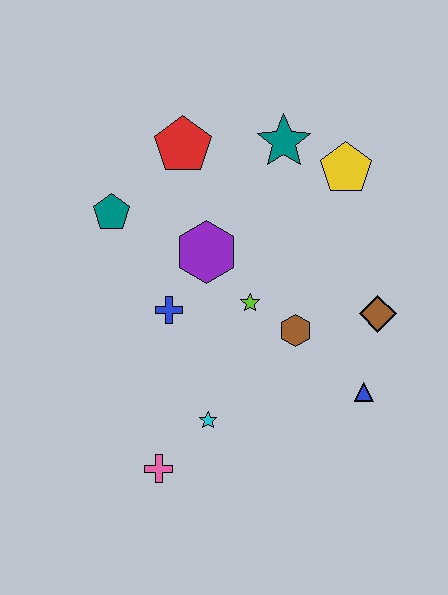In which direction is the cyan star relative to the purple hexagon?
The cyan star is below the purple hexagon.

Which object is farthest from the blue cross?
The yellow pentagon is farthest from the blue cross.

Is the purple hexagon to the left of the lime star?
Yes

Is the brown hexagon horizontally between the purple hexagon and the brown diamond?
Yes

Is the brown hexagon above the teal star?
No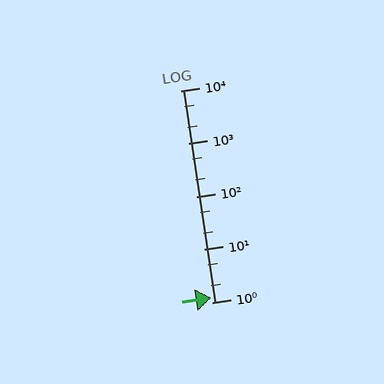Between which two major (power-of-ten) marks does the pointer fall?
The pointer is between 1 and 10.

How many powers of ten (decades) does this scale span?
The scale spans 4 decades, from 1 to 10000.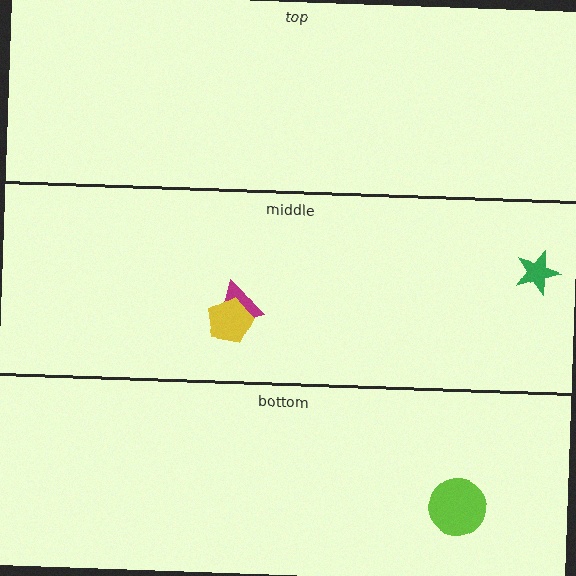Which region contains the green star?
The middle region.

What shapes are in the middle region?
The magenta triangle, the yellow pentagon, the green star.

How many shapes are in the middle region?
3.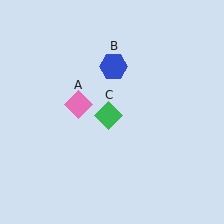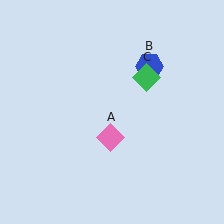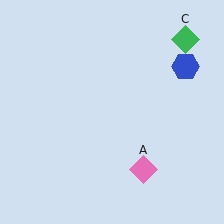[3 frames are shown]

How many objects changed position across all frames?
3 objects changed position: pink diamond (object A), blue hexagon (object B), green diamond (object C).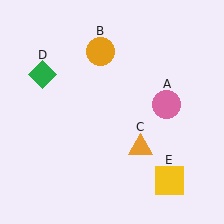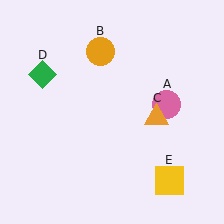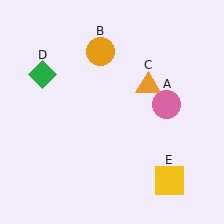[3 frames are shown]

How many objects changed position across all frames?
1 object changed position: orange triangle (object C).